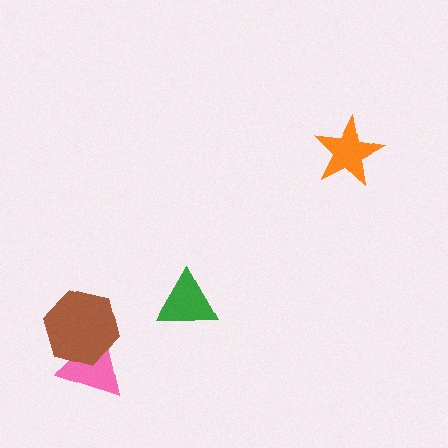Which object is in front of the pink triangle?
The brown hexagon is in front of the pink triangle.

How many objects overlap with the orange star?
0 objects overlap with the orange star.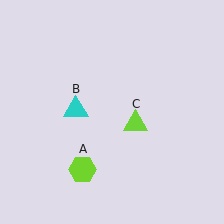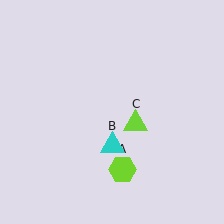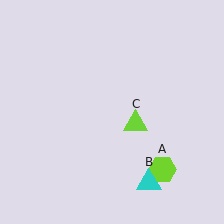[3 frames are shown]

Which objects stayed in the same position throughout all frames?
Lime triangle (object C) remained stationary.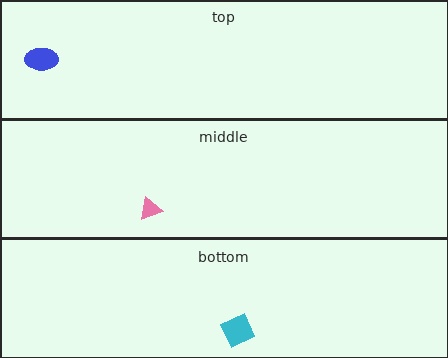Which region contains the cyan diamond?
The bottom region.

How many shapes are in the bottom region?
1.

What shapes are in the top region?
The blue ellipse.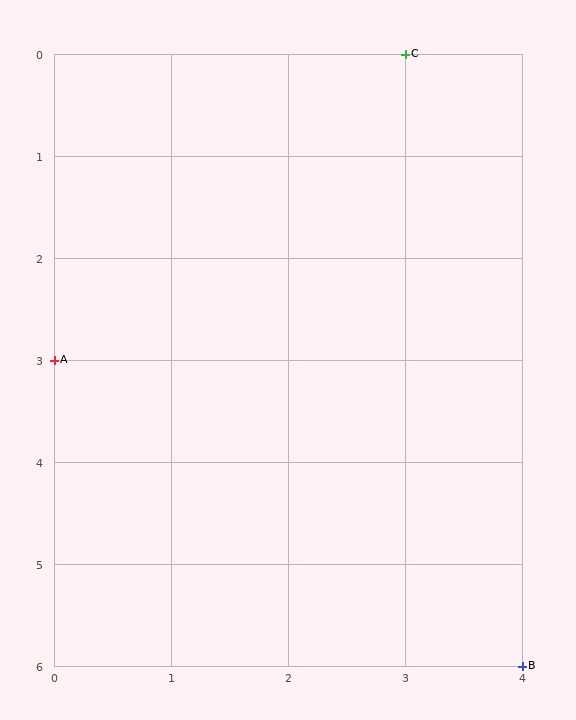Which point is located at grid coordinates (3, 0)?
Point C is at (3, 0).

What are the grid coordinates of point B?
Point B is at grid coordinates (4, 6).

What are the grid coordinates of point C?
Point C is at grid coordinates (3, 0).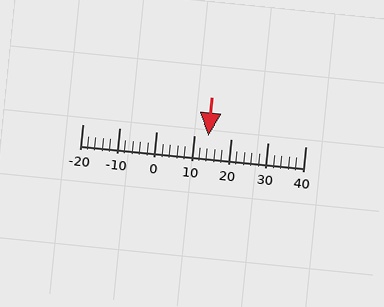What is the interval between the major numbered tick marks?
The major tick marks are spaced 10 units apart.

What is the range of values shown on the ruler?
The ruler shows values from -20 to 40.